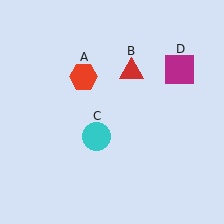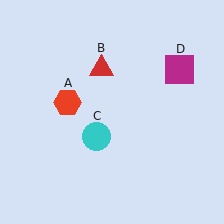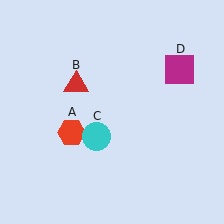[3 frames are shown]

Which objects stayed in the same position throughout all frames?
Cyan circle (object C) and magenta square (object D) remained stationary.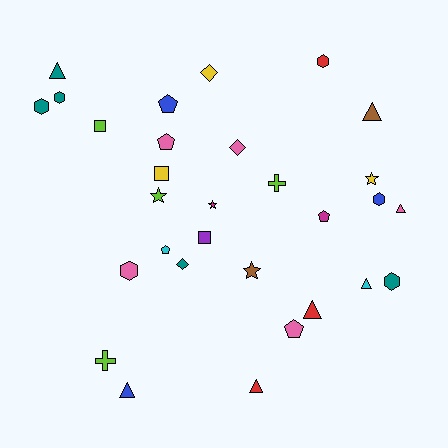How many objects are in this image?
There are 30 objects.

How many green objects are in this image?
There are no green objects.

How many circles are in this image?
There are no circles.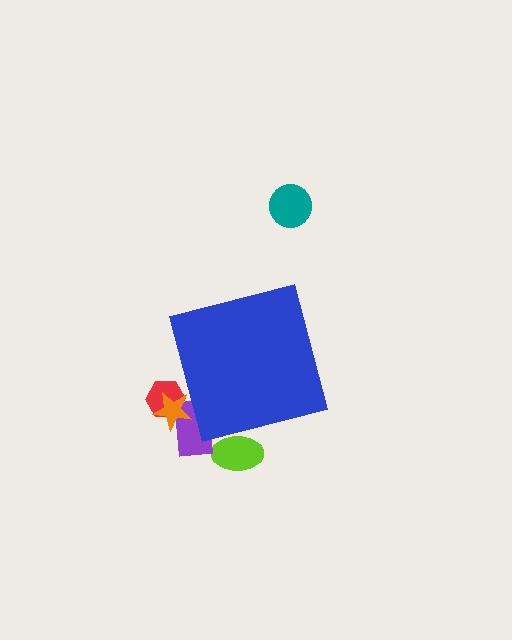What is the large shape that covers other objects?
A blue square.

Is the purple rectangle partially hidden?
Yes, the purple rectangle is partially hidden behind the blue square.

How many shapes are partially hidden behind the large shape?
4 shapes are partially hidden.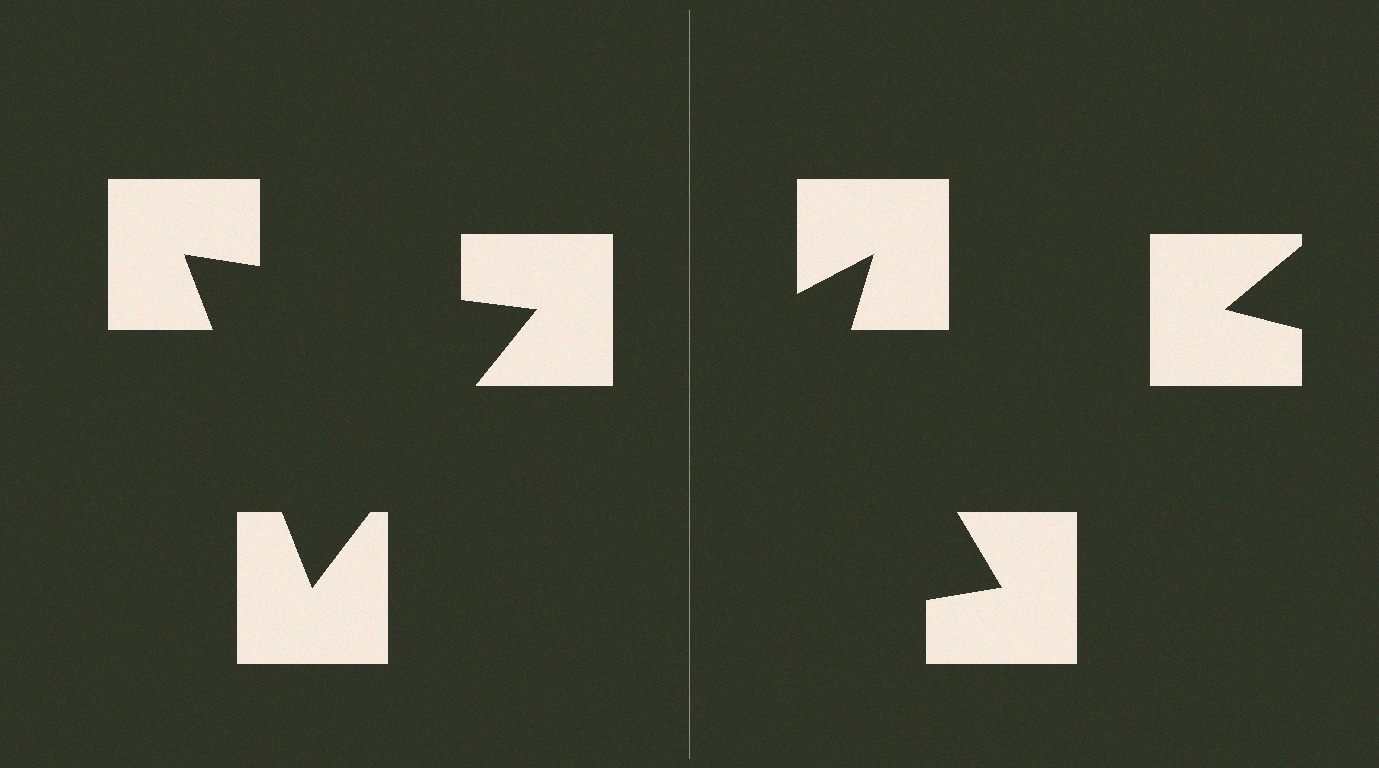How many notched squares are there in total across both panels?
6 — 3 on each side.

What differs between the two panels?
The notched squares are positioned identically on both sides; only the wedge orientations differ. On the left they align to a triangle; on the right they are misaligned.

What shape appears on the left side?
An illusory triangle.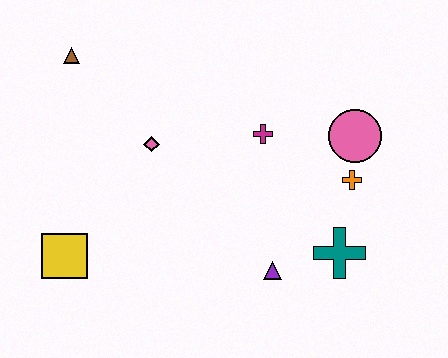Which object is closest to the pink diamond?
The magenta cross is closest to the pink diamond.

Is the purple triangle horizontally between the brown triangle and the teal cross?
Yes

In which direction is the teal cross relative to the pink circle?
The teal cross is below the pink circle.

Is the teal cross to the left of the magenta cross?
No